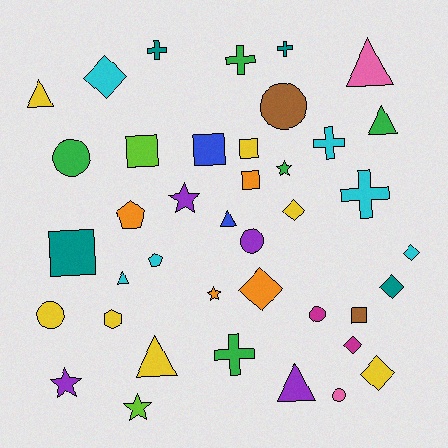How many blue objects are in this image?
There are 2 blue objects.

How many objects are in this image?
There are 40 objects.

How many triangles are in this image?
There are 7 triangles.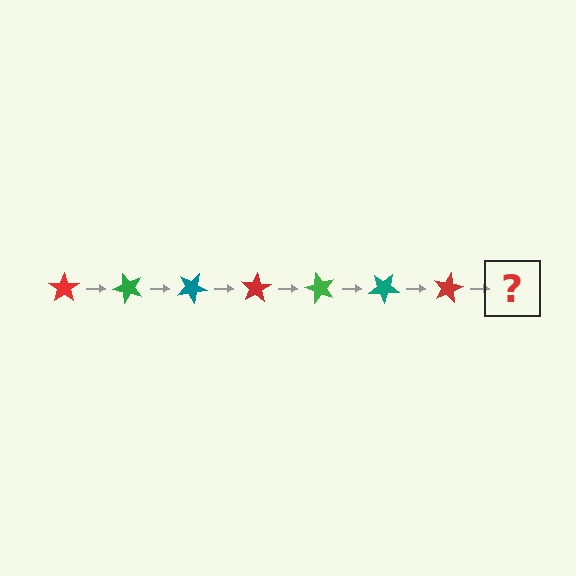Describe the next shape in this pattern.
It should be a green star, rotated 350 degrees from the start.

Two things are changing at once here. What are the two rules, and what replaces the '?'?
The two rules are that it rotates 50 degrees each step and the color cycles through red, green, and teal. The '?' should be a green star, rotated 350 degrees from the start.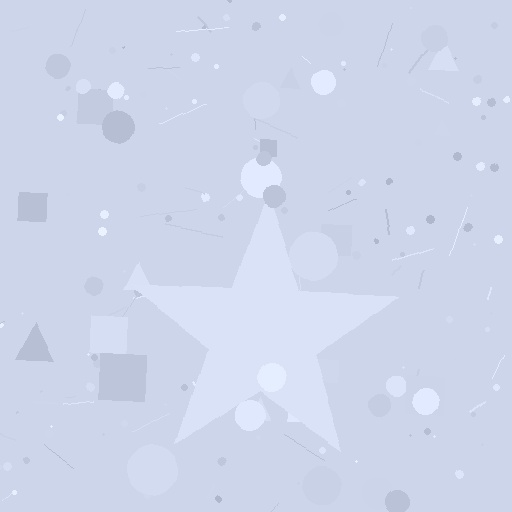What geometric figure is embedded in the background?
A star is embedded in the background.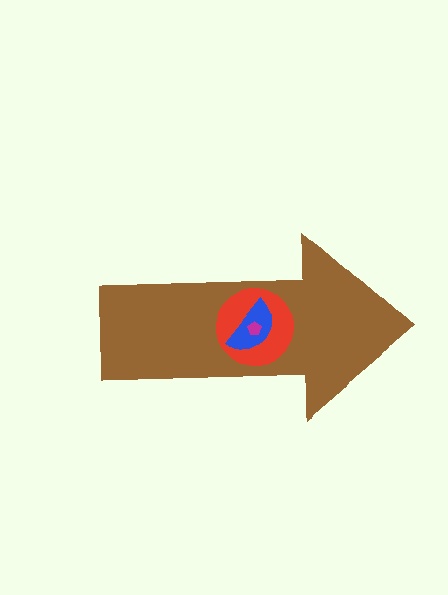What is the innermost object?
The magenta pentagon.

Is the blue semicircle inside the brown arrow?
Yes.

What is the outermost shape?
The brown arrow.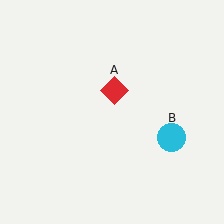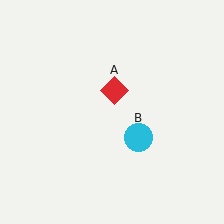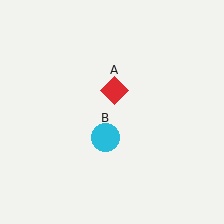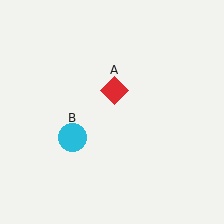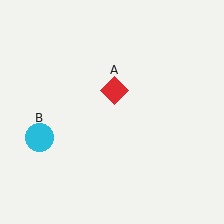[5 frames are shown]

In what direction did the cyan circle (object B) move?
The cyan circle (object B) moved left.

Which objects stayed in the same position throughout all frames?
Red diamond (object A) remained stationary.